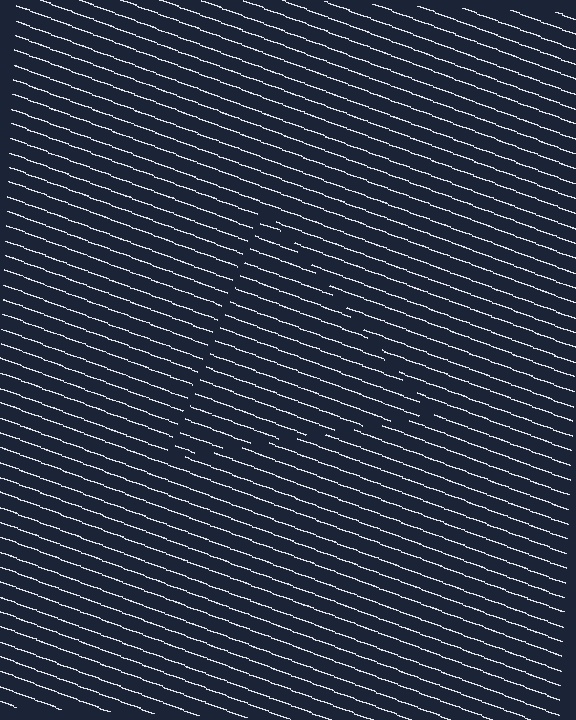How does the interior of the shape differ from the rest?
The interior of the shape contains the same grating, shifted by half a period — the contour is defined by the phase discontinuity where line-ends from the inner and outer gratings abut.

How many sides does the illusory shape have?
3 sides — the line-ends trace a triangle.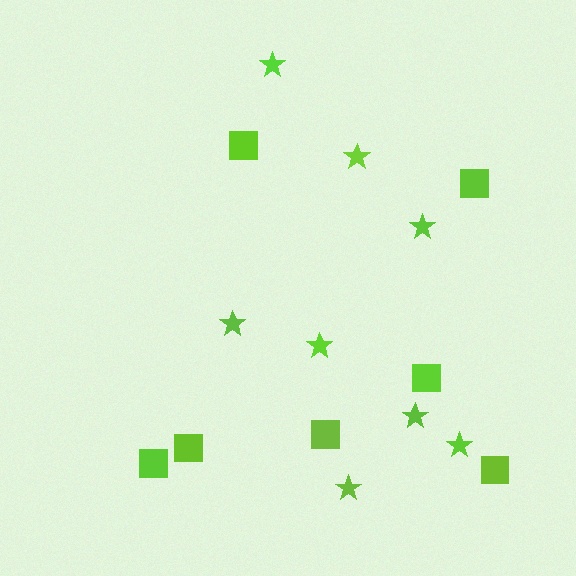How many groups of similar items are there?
There are 2 groups: one group of stars (8) and one group of squares (7).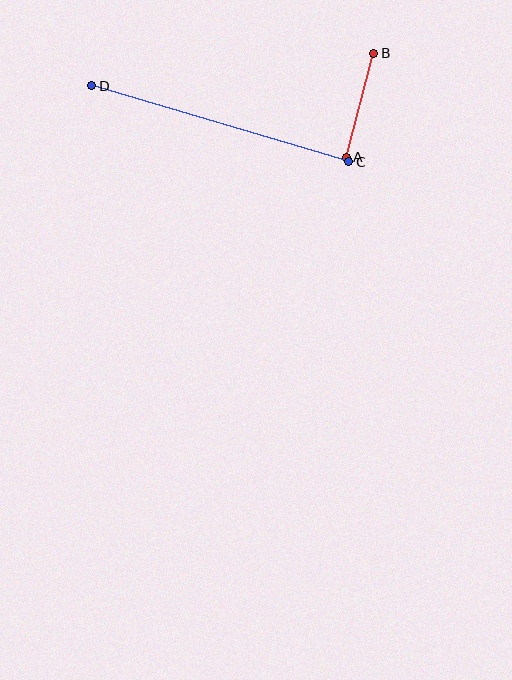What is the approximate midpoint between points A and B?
The midpoint is at approximately (360, 105) pixels.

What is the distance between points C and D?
The distance is approximately 268 pixels.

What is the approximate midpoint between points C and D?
The midpoint is at approximately (220, 124) pixels.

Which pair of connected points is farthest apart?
Points C and D are farthest apart.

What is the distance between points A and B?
The distance is approximately 108 pixels.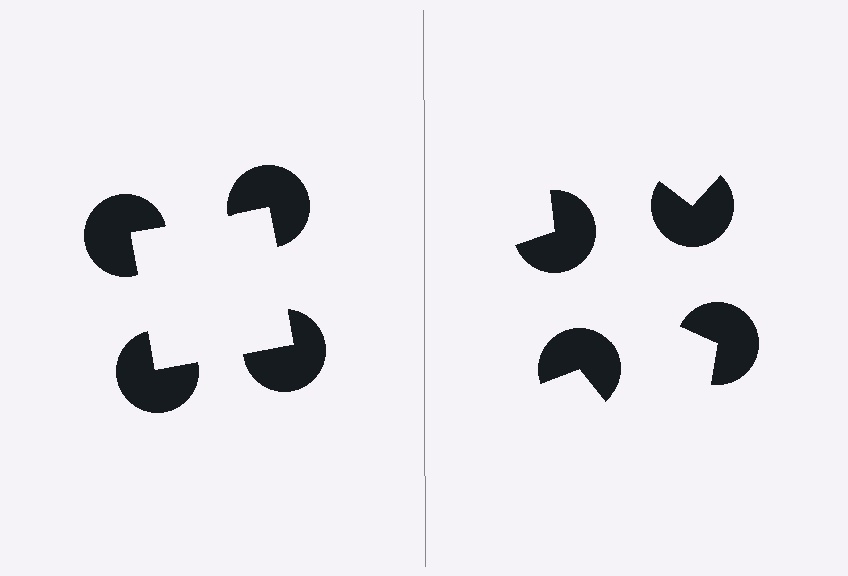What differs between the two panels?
The pac-man discs are positioned identically on both sides; only the wedge orientations differ. On the left they align to a square; on the right they are misaligned.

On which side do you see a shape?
An illusory square appears on the left side. On the right side the wedge cuts are rotated, so no coherent shape forms.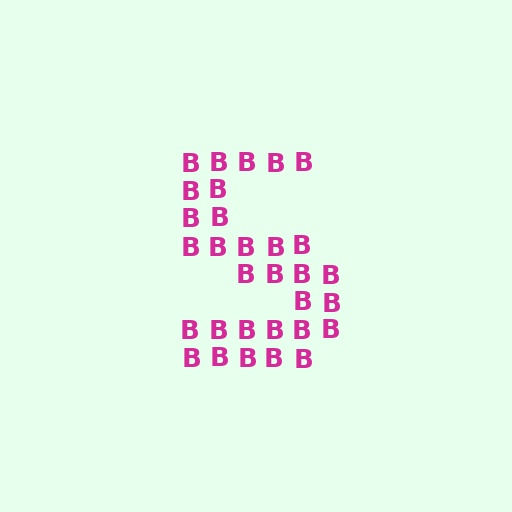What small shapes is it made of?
It is made of small letter B's.